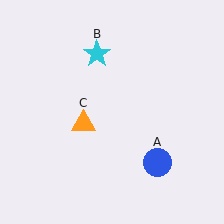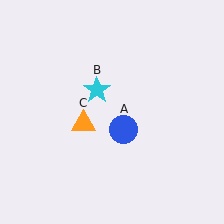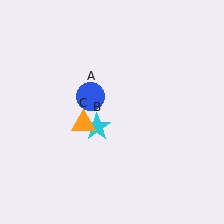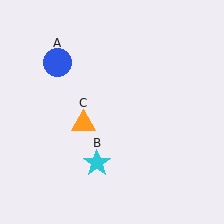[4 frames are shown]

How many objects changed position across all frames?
2 objects changed position: blue circle (object A), cyan star (object B).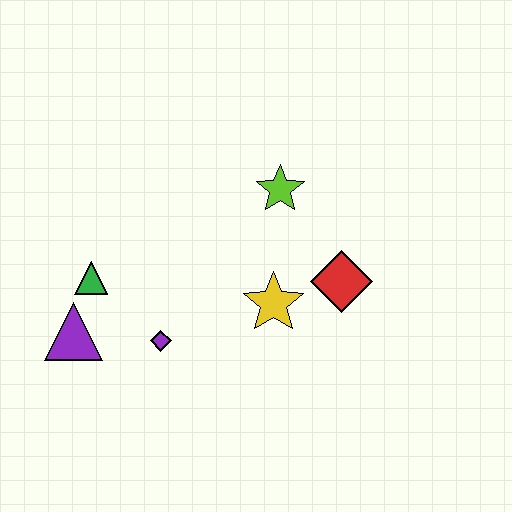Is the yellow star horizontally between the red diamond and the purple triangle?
Yes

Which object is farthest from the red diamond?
The purple triangle is farthest from the red diamond.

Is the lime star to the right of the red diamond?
No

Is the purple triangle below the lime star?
Yes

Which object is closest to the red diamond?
The yellow star is closest to the red diamond.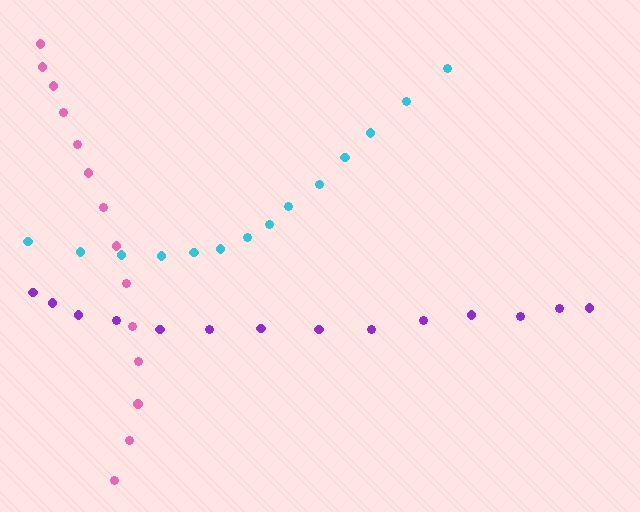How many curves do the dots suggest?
There are 3 distinct paths.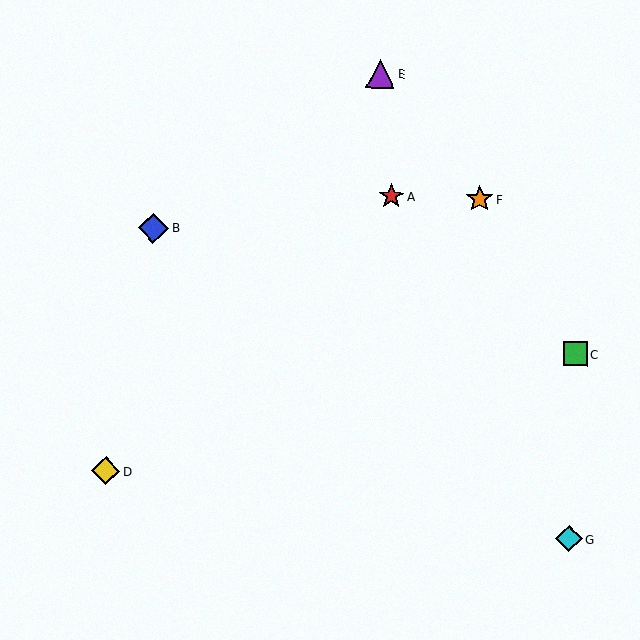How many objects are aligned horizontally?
2 objects (A, F) are aligned horizontally.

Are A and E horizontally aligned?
No, A is at y≈196 and E is at y≈73.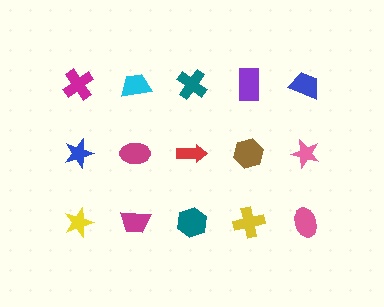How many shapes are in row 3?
5 shapes.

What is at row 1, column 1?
A magenta cross.